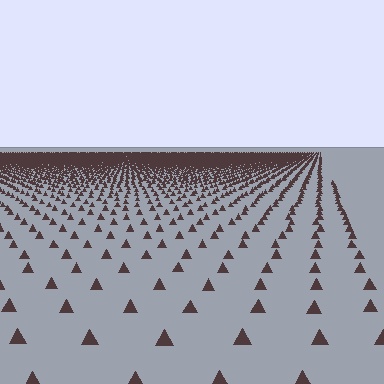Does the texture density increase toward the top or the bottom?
Density increases toward the top.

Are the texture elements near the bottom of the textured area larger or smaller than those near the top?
Larger. Near the bottom, elements are closer to the viewer and appear at a bigger on-screen size.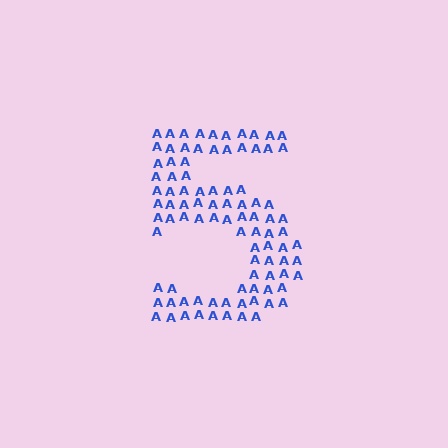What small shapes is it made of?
It is made of small letter A's.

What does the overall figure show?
The overall figure shows the digit 5.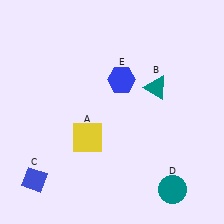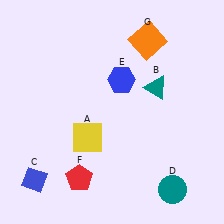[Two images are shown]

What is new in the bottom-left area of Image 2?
A red pentagon (F) was added in the bottom-left area of Image 2.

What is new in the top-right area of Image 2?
An orange square (G) was added in the top-right area of Image 2.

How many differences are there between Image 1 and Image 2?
There are 2 differences between the two images.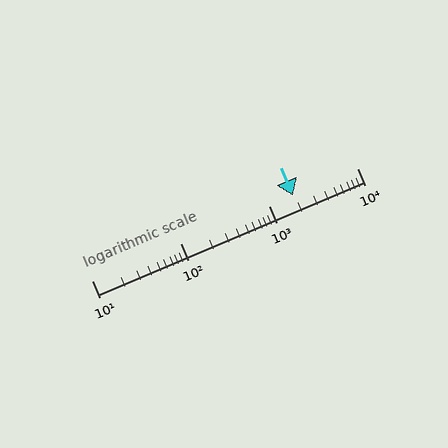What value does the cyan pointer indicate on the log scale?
The pointer indicates approximately 1900.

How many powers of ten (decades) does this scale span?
The scale spans 3 decades, from 10 to 10000.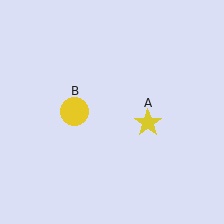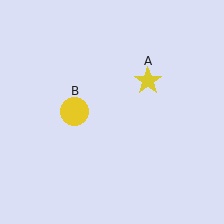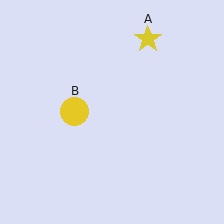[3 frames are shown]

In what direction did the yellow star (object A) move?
The yellow star (object A) moved up.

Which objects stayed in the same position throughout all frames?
Yellow circle (object B) remained stationary.